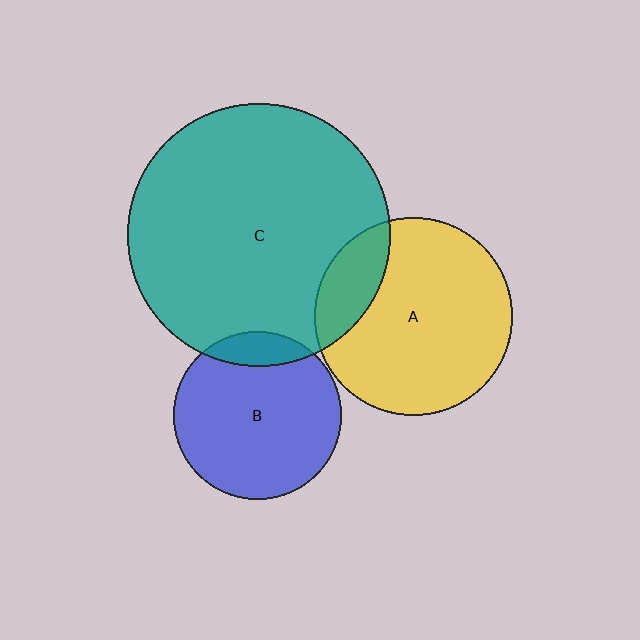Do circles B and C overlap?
Yes.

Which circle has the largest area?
Circle C (teal).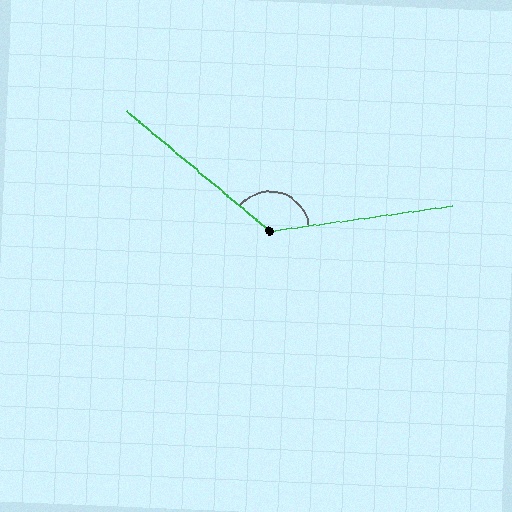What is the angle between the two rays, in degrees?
Approximately 133 degrees.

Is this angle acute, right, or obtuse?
It is obtuse.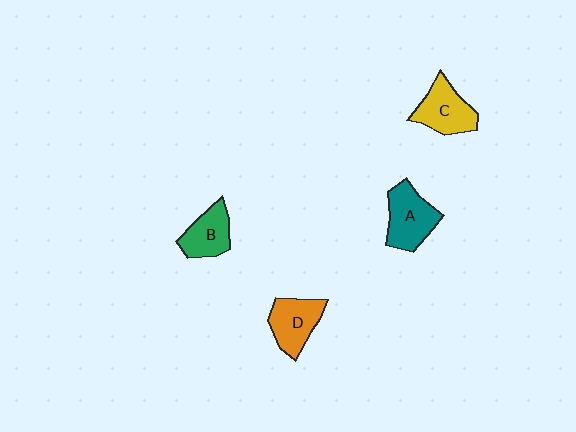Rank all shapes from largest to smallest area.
From largest to smallest: A (teal), C (yellow), D (orange), B (green).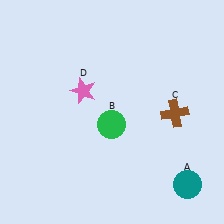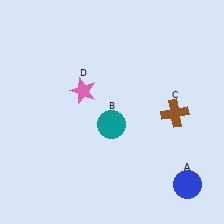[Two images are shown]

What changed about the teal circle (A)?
In Image 1, A is teal. In Image 2, it changed to blue.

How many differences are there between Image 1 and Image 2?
There are 2 differences between the two images.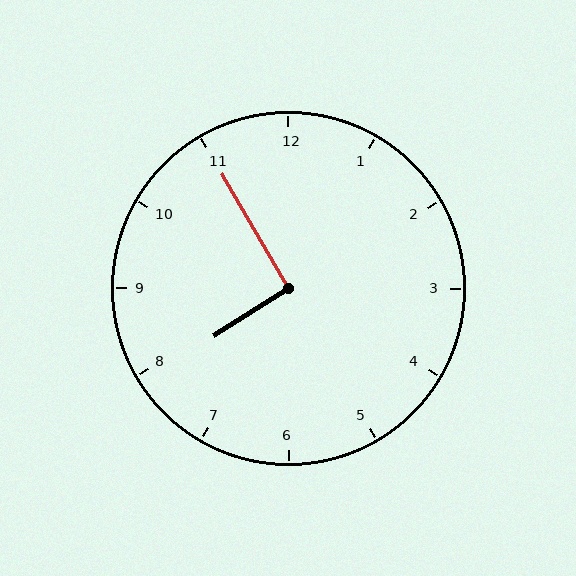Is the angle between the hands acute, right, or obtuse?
It is right.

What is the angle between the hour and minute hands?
Approximately 92 degrees.